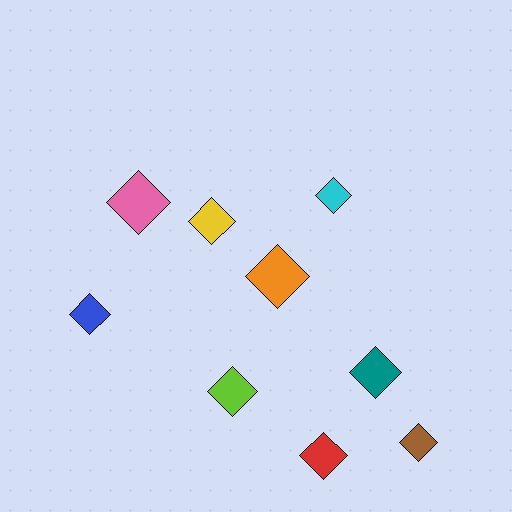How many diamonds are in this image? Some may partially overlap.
There are 9 diamonds.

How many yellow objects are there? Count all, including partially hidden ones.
There is 1 yellow object.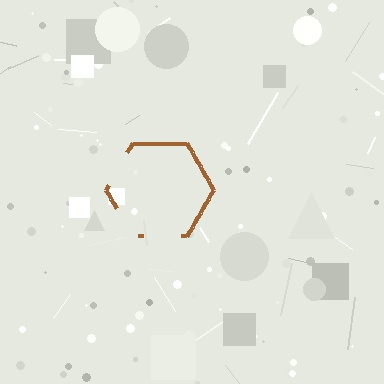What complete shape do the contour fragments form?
The contour fragments form a hexagon.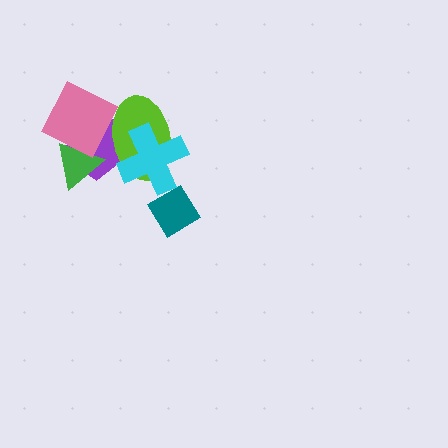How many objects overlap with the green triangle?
2 objects overlap with the green triangle.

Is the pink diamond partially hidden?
No, no other shape covers it.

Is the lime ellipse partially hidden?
Yes, it is partially covered by another shape.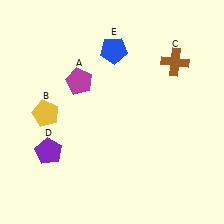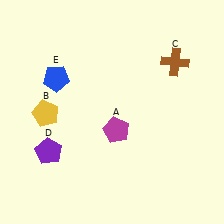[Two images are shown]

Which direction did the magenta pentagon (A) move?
The magenta pentagon (A) moved down.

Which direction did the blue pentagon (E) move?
The blue pentagon (E) moved left.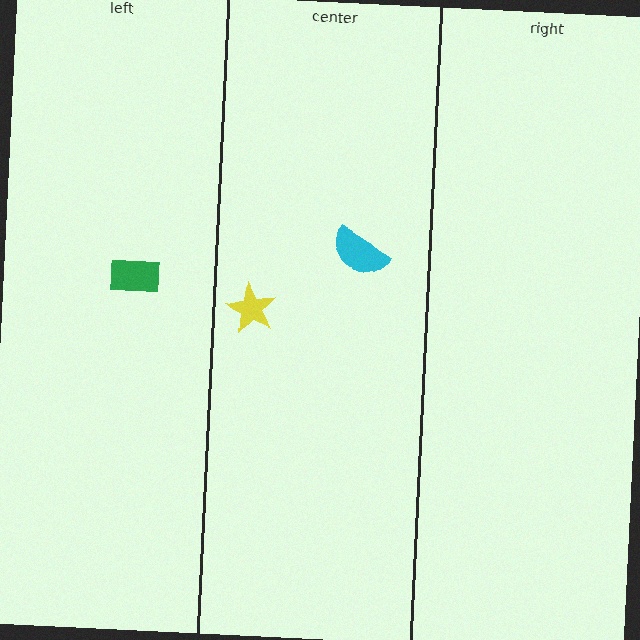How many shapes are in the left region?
1.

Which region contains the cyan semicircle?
The center region.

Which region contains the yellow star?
The center region.